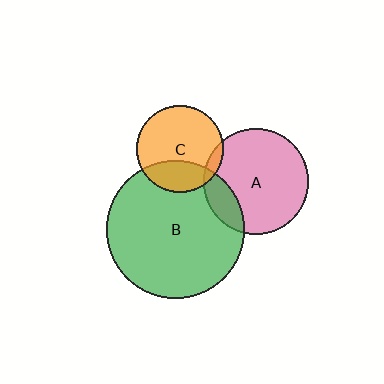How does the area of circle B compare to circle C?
Approximately 2.5 times.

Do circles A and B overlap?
Yes.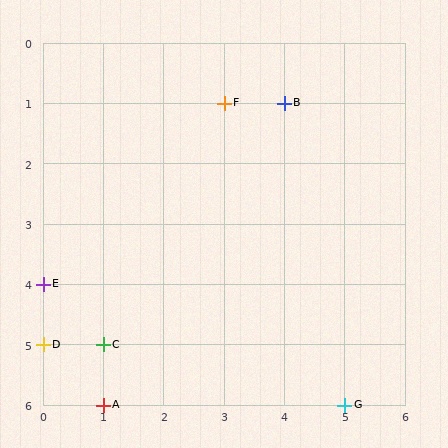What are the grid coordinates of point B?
Point B is at grid coordinates (4, 1).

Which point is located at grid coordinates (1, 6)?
Point A is at (1, 6).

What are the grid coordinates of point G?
Point G is at grid coordinates (5, 6).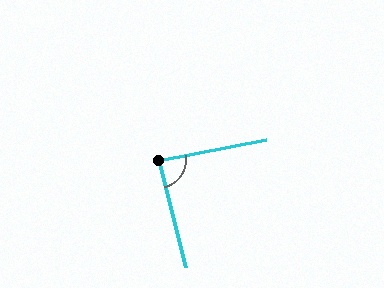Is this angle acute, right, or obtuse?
It is approximately a right angle.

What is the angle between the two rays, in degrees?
Approximately 87 degrees.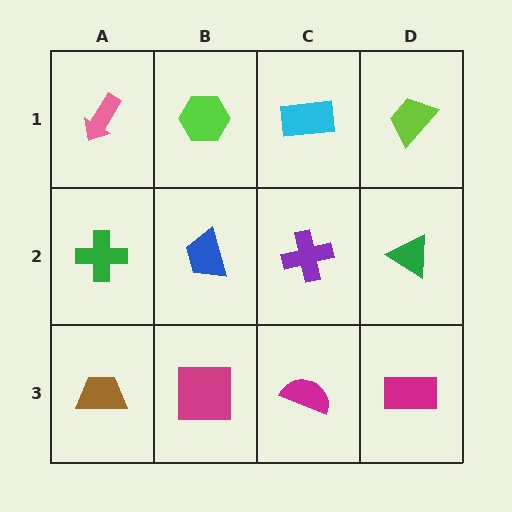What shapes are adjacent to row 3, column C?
A purple cross (row 2, column C), a magenta square (row 3, column B), a magenta rectangle (row 3, column D).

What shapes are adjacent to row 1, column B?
A blue trapezoid (row 2, column B), a pink arrow (row 1, column A), a cyan rectangle (row 1, column C).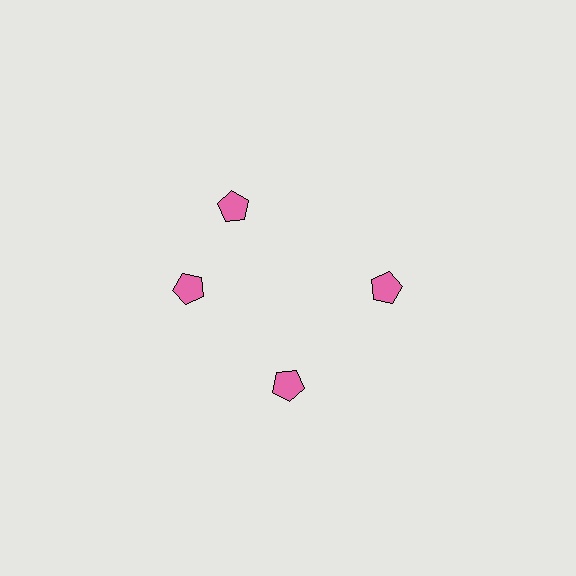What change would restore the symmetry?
The symmetry would be restored by rotating it back into even spacing with its neighbors so that all 4 pentagons sit at equal angles and equal distance from the center.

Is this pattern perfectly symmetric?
No. The 4 pink pentagons are arranged in a ring, but one element near the 12 o'clock position is rotated out of alignment along the ring, breaking the 4-fold rotational symmetry.